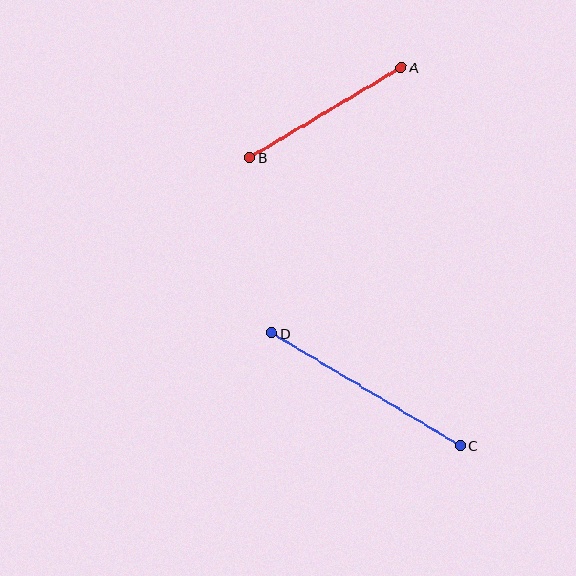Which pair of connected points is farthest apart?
Points C and D are farthest apart.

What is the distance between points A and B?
The distance is approximately 176 pixels.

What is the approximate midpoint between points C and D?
The midpoint is at approximately (366, 389) pixels.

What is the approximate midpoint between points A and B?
The midpoint is at approximately (325, 112) pixels.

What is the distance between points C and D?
The distance is approximately 220 pixels.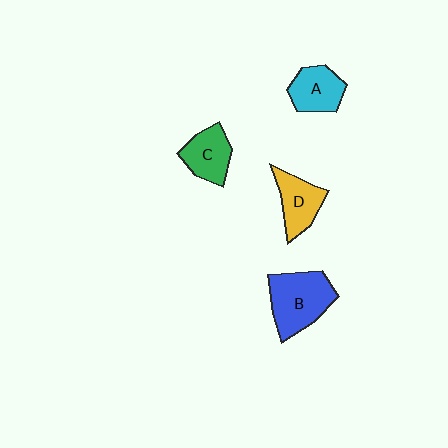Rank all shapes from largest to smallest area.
From largest to smallest: B (blue), D (yellow), C (green), A (cyan).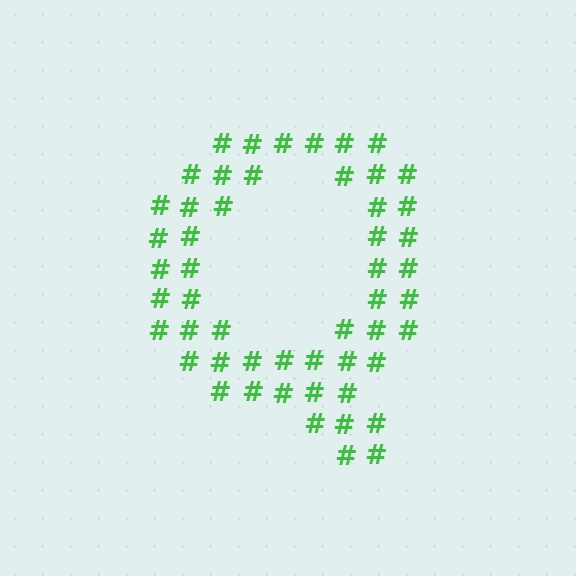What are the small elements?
The small elements are hash symbols.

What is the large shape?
The large shape is the letter Q.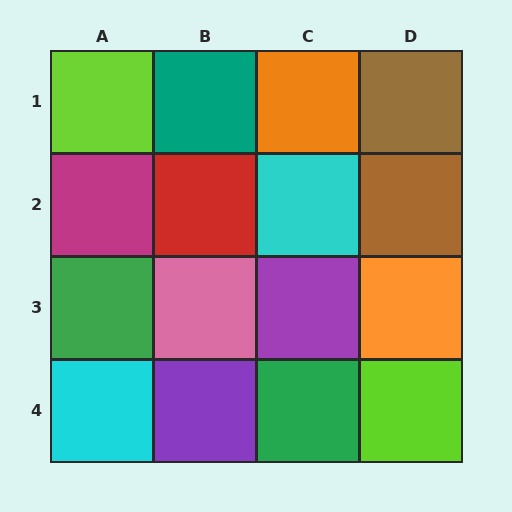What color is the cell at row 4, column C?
Green.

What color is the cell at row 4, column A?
Cyan.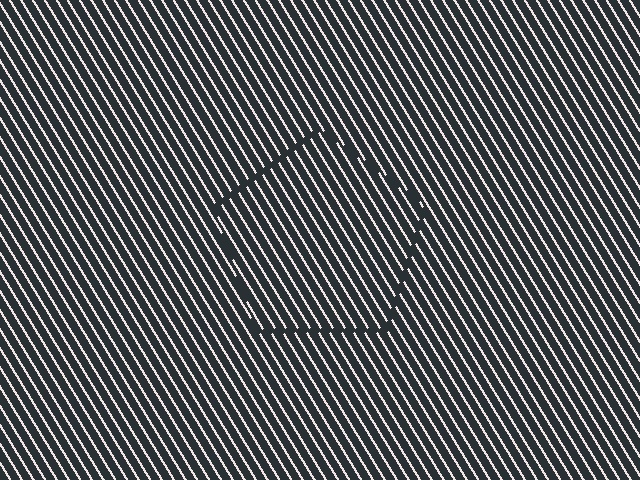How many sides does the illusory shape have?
5 sides — the line-ends trace a pentagon.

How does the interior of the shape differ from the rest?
The interior of the shape contains the same grating, shifted by half a period — the contour is defined by the phase discontinuity where line-ends from the inner and outer gratings abut.